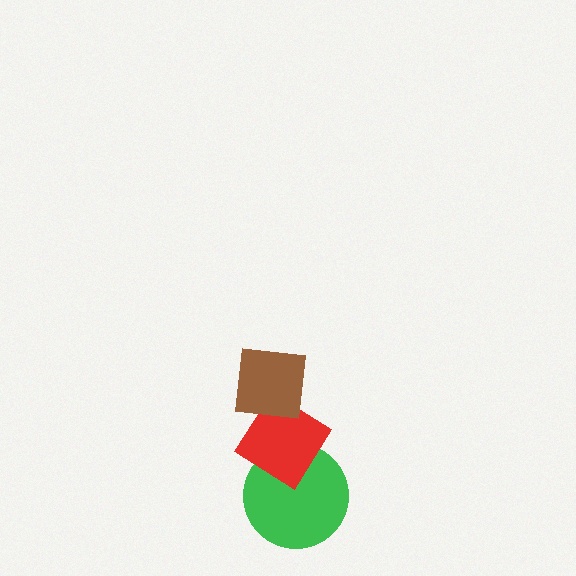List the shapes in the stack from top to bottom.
From top to bottom: the brown square, the red diamond, the green circle.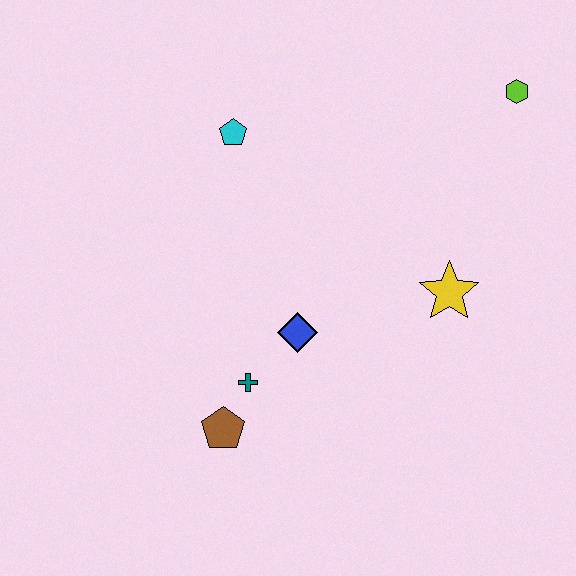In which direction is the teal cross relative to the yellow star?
The teal cross is to the left of the yellow star.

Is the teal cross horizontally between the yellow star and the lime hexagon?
No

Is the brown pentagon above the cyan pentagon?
No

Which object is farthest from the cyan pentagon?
The brown pentagon is farthest from the cyan pentagon.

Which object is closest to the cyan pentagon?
The blue diamond is closest to the cyan pentagon.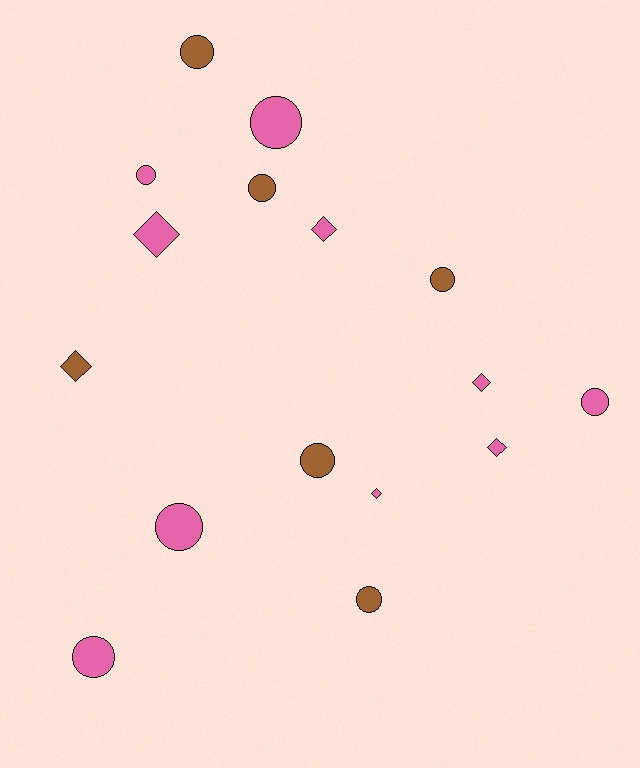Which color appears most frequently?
Pink, with 10 objects.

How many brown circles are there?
There are 5 brown circles.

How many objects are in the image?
There are 16 objects.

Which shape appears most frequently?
Circle, with 10 objects.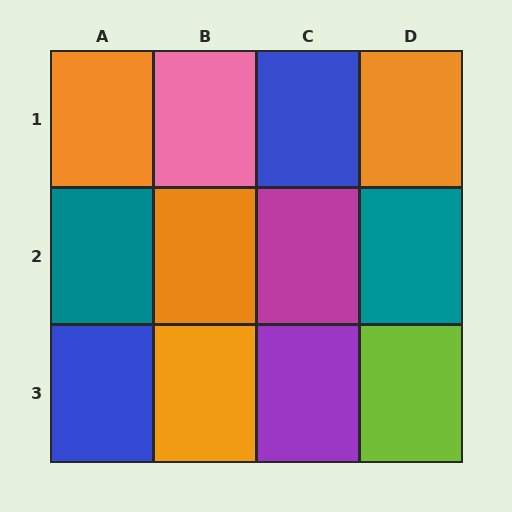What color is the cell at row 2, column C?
Magenta.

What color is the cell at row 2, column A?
Teal.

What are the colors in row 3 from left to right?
Blue, orange, purple, lime.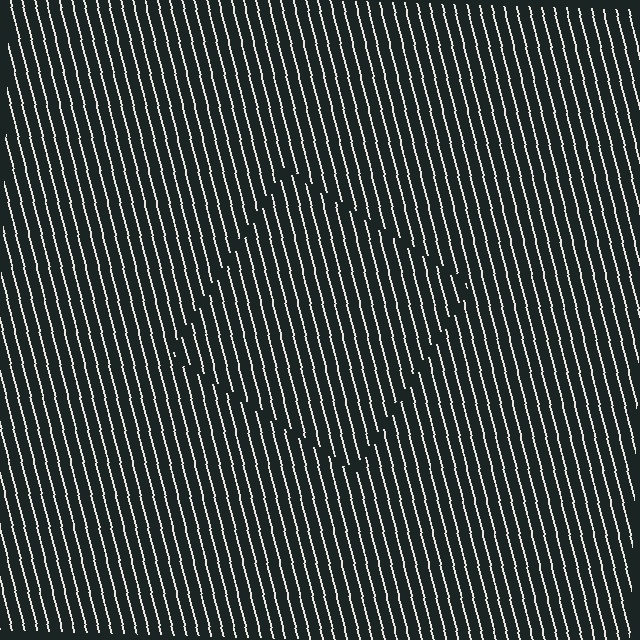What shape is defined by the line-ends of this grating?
An illusory square. The interior of the shape contains the same grating, shifted by half a period — the contour is defined by the phase discontinuity where line-ends from the inner and outer gratings abut.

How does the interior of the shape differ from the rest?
The interior of the shape contains the same grating, shifted by half a period — the contour is defined by the phase discontinuity where line-ends from the inner and outer gratings abut.